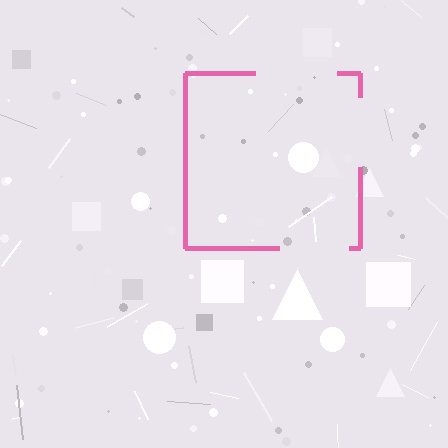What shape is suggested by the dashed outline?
The dashed outline suggests a square.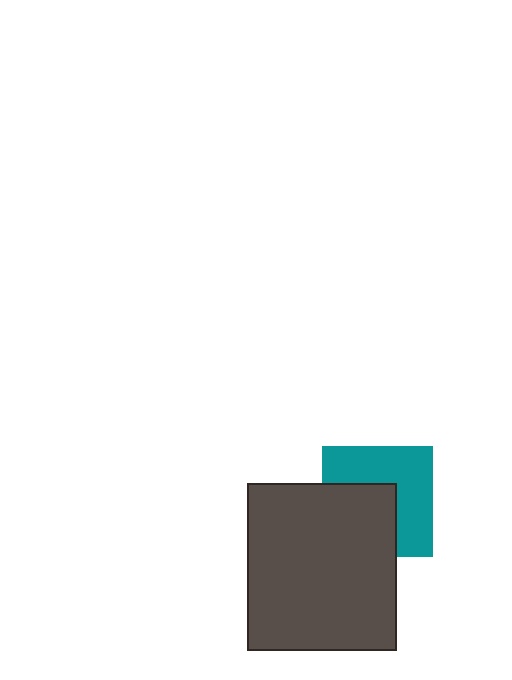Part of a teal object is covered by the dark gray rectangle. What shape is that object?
It is a square.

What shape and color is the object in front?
The object in front is a dark gray rectangle.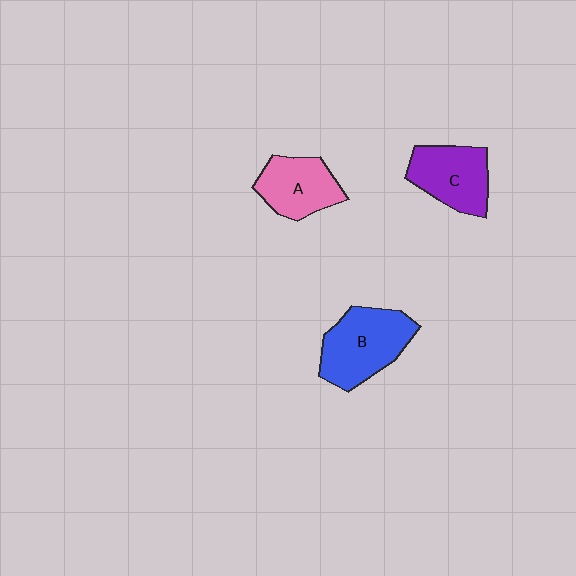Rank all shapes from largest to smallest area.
From largest to smallest: B (blue), C (purple), A (pink).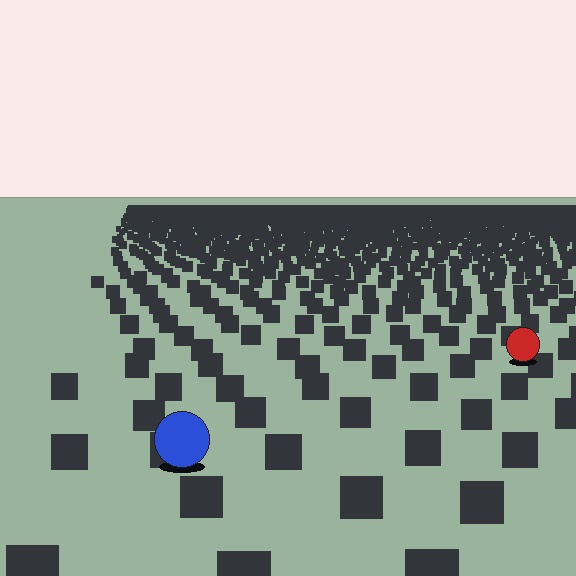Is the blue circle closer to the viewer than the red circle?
Yes. The blue circle is closer — you can tell from the texture gradient: the ground texture is coarser near it.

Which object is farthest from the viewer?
The red circle is farthest from the viewer. It appears smaller and the ground texture around it is denser.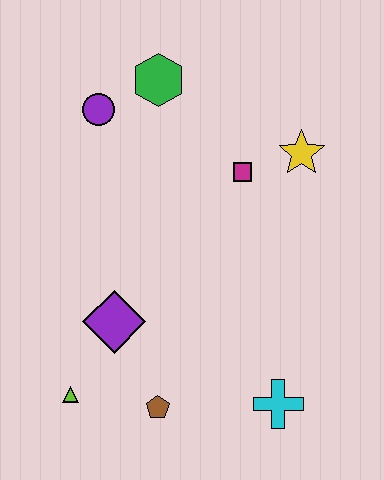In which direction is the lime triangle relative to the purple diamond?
The lime triangle is below the purple diamond.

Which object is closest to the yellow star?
The magenta square is closest to the yellow star.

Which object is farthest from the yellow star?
The lime triangle is farthest from the yellow star.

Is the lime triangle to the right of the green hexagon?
No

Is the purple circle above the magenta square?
Yes